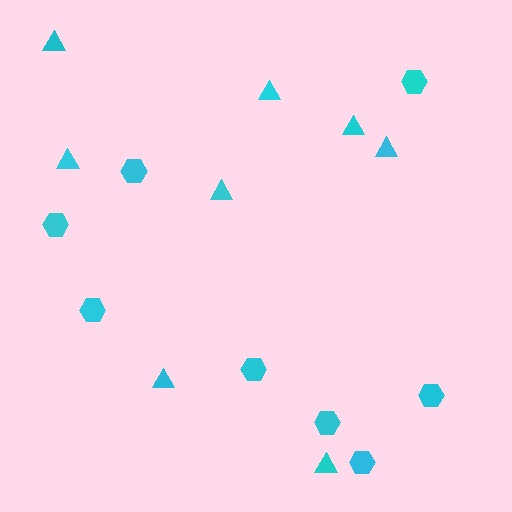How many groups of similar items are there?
There are 2 groups: one group of triangles (8) and one group of hexagons (8).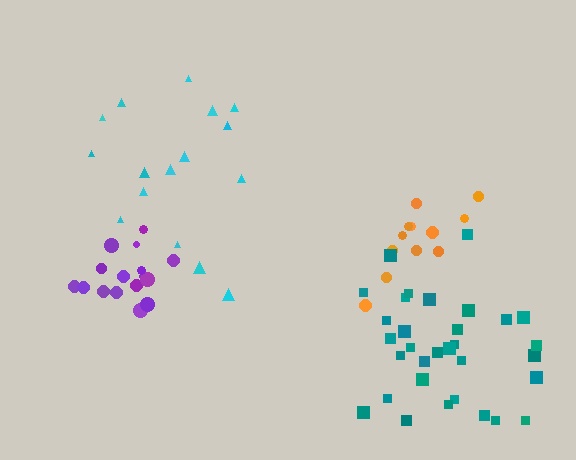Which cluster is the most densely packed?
Purple.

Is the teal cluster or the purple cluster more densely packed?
Purple.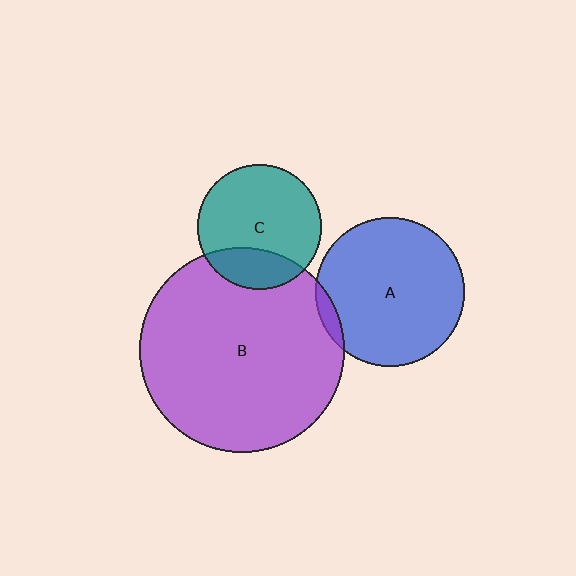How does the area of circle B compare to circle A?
Approximately 1.9 times.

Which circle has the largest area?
Circle B (purple).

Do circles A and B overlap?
Yes.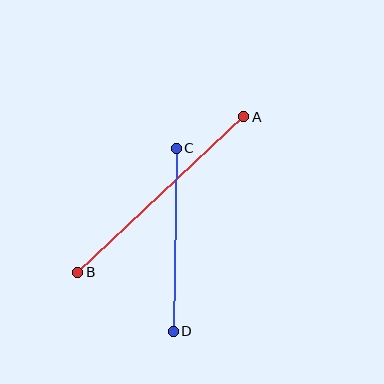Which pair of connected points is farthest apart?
Points A and B are farthest apart.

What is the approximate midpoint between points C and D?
The midpoint is at approximately (175, 240) pixels.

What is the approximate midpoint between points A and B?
The midpoint is at approximately (161, 195) pixels.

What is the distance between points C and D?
The distance is approximately 183 pixels.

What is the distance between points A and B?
The distance is approximately 228 pixels.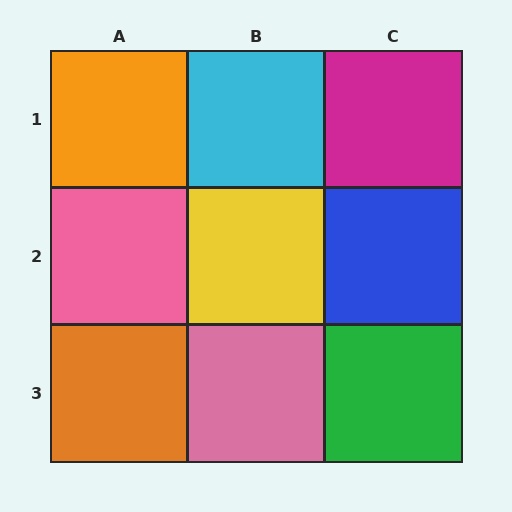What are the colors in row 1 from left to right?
Orange, cyan, magenta.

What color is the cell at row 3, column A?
Orange.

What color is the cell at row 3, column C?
Green.